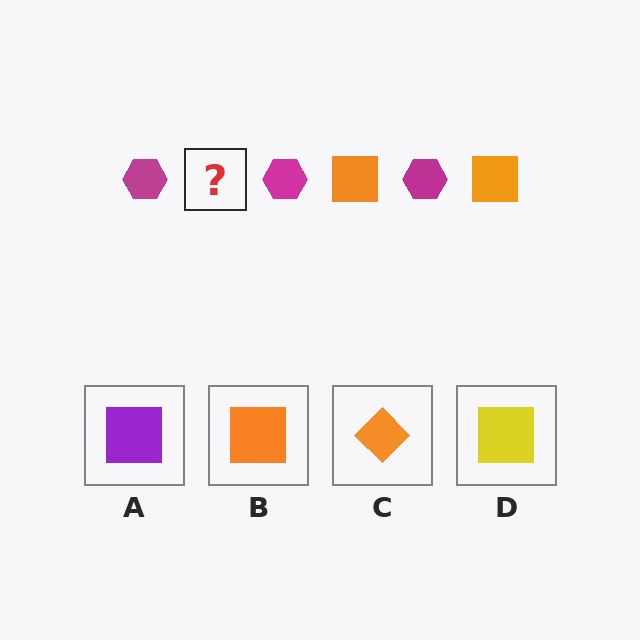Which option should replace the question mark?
Option B.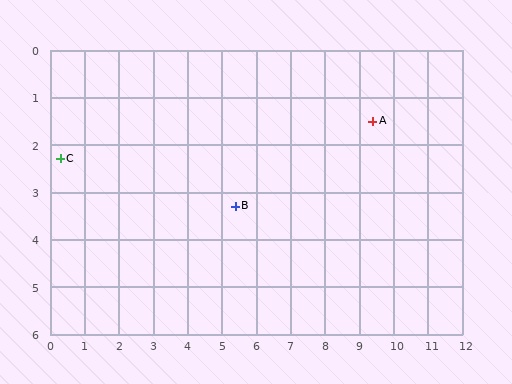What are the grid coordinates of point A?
Point A is at approximately (9.4, 1.5).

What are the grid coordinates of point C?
Point C is at approximately (0.3, 2.3).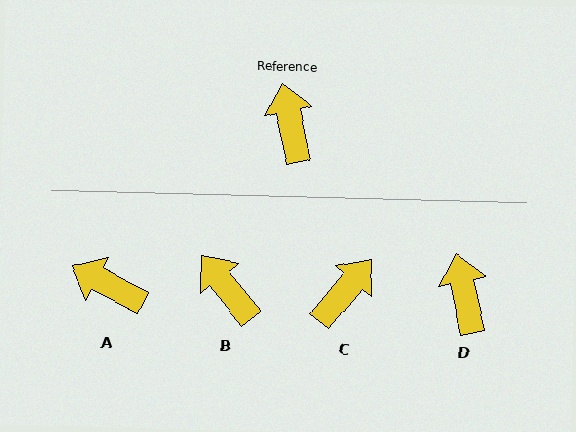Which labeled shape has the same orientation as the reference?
D.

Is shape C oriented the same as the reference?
No, it is off by about 52 degrees.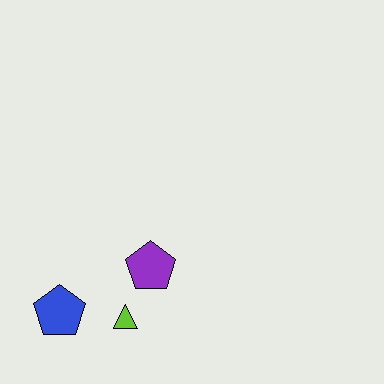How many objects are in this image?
There are 3 objects.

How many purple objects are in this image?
There is 1 purple object.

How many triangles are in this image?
There is 1 triangle.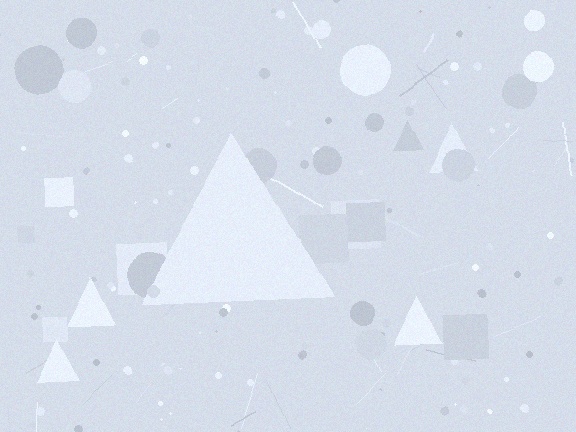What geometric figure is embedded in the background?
A triangle is embedded in the background.